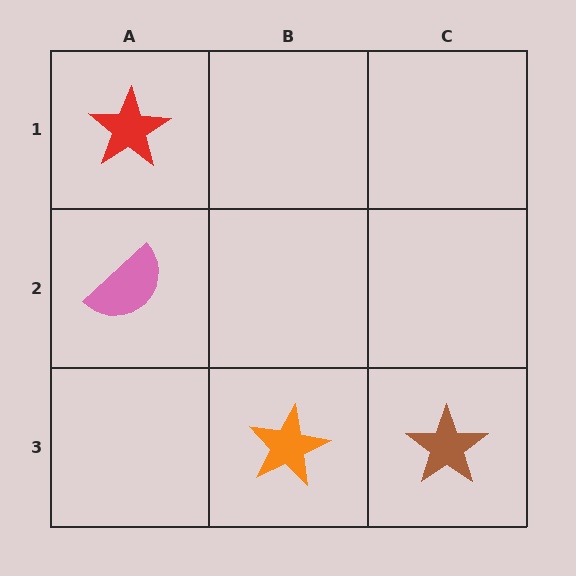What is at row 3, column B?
An orange star.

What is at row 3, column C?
A brown star.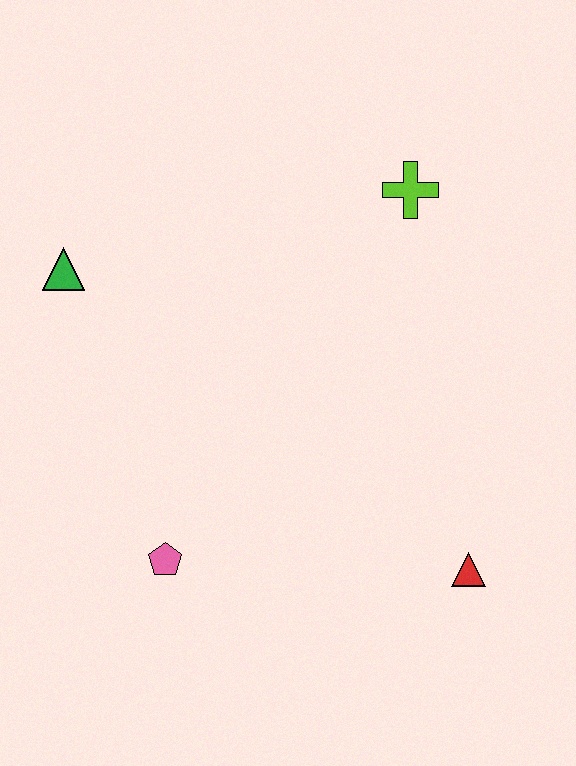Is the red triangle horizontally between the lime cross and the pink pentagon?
No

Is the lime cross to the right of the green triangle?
Yes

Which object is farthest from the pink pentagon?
The lime cross is farthest from the pink pentagon.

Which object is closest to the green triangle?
The pink pentagon is closest to the green triangle.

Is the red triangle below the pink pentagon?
Yes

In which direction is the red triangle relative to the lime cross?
The red triangle is below the lime cross.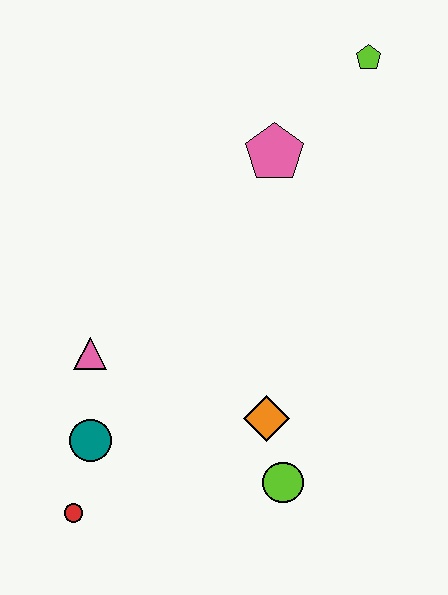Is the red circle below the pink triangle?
Yes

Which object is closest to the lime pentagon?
The pink pentagon is closest to the lime pentagon.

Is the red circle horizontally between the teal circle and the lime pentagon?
No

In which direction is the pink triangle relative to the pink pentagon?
The pink triangle is below the pink pentagon.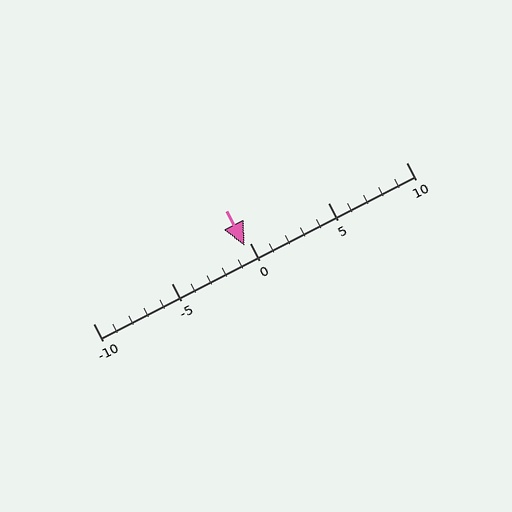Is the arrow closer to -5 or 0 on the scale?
The arrow is closer to 0.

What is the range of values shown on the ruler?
The ruler shows values from -10 to 10.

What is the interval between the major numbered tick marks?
The major tick marks are spaced 5 units apart.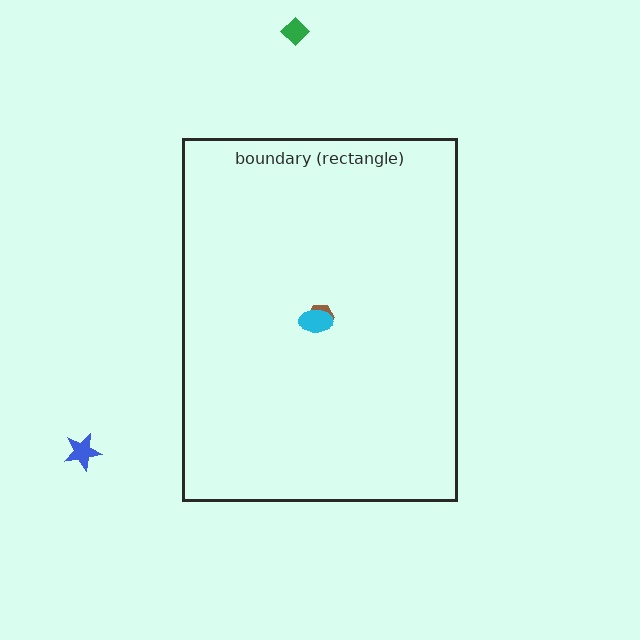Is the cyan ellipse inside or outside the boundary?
Inside.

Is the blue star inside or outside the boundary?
Outside.